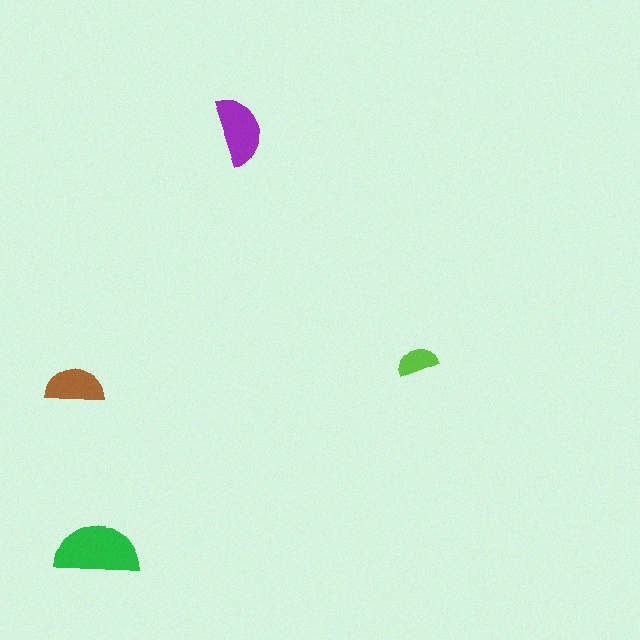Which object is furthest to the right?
The lime semicircle is rightmost.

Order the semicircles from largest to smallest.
the green one, the purple one, the brown one, the lime one.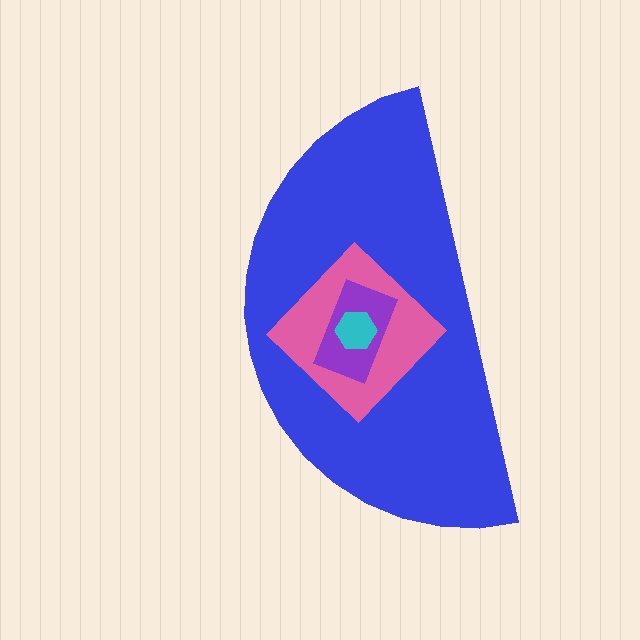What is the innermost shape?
The cyan hexagon.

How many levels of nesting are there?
4.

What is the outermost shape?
The blue semicircle.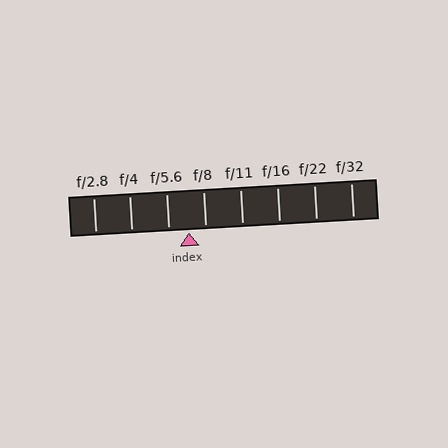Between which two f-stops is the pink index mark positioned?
The index mark is between f/5.6 and f/8.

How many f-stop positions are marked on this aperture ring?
There are 8 f-stop positions marked.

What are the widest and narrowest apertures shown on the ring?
The widest aperture shown is f/2.8 and the narrowest is f/32.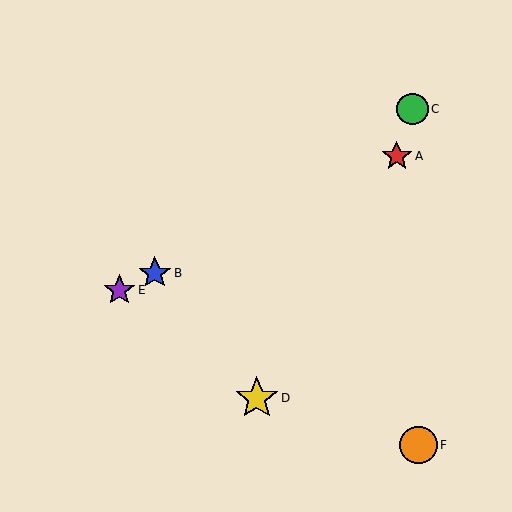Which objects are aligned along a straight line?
Objects A, B, E are aligned along a straight line.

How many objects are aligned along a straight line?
3 objects (A, B, E) are aligned along a straight line.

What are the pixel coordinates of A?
Object A is at (397, 156).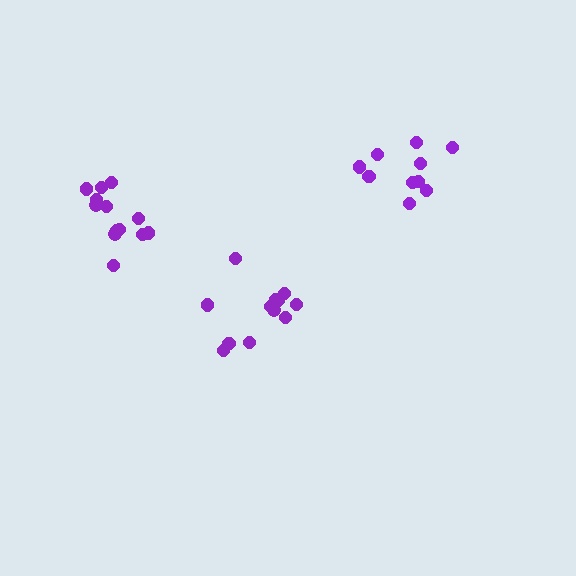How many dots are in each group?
Group 1: 10 dots, Group 2: 12 dots, Group 3: 13 dots (35 total).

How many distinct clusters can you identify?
There are 3 distinct clusters.